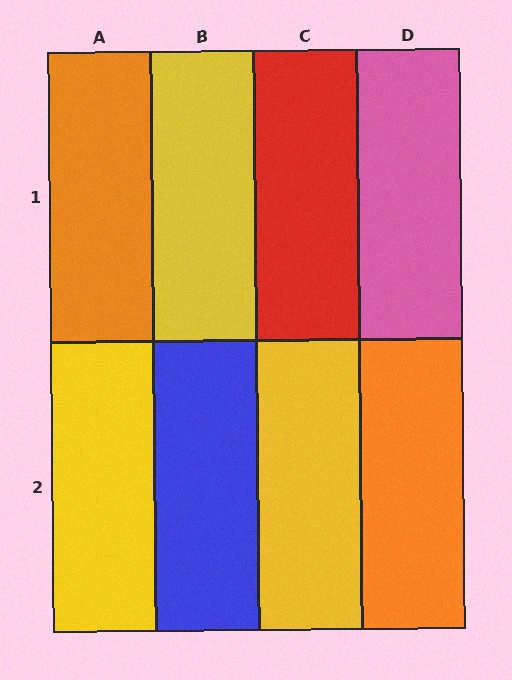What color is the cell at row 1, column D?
Pink.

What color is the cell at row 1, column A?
Orange.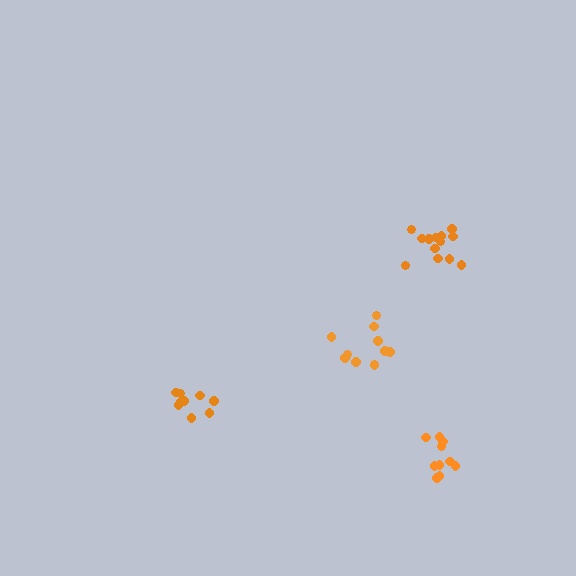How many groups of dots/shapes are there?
There are 4 groups.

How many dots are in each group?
Group 1: 11 dots, Group 2: 10 dots, Group 3: 9 dots, Group 4: 13 dots (43 total).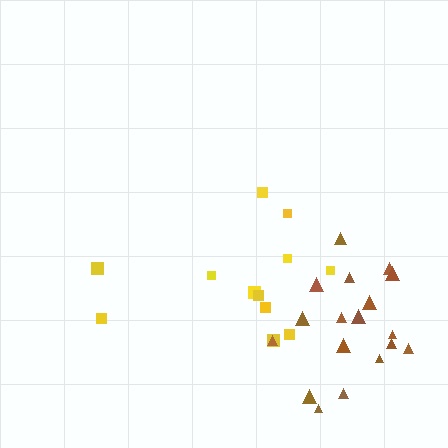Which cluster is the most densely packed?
Brown.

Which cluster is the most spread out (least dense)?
Yellow.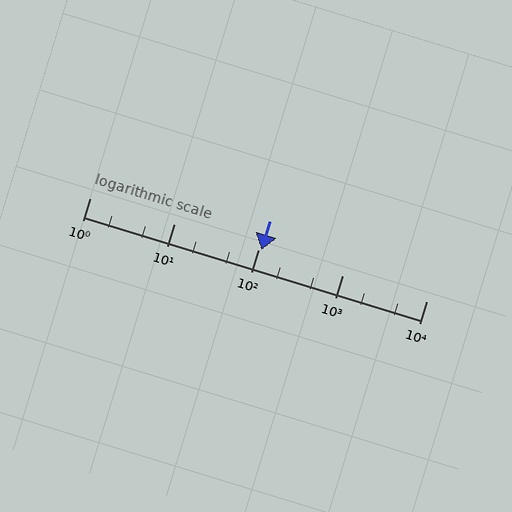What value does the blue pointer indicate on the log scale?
The pointer indicates approximately 110.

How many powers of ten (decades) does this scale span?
The scale spans 4 decades, from 1 to 10000.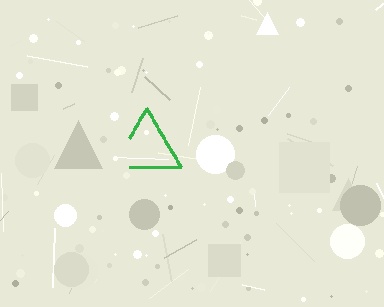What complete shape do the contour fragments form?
The contour fragments form a triangle.